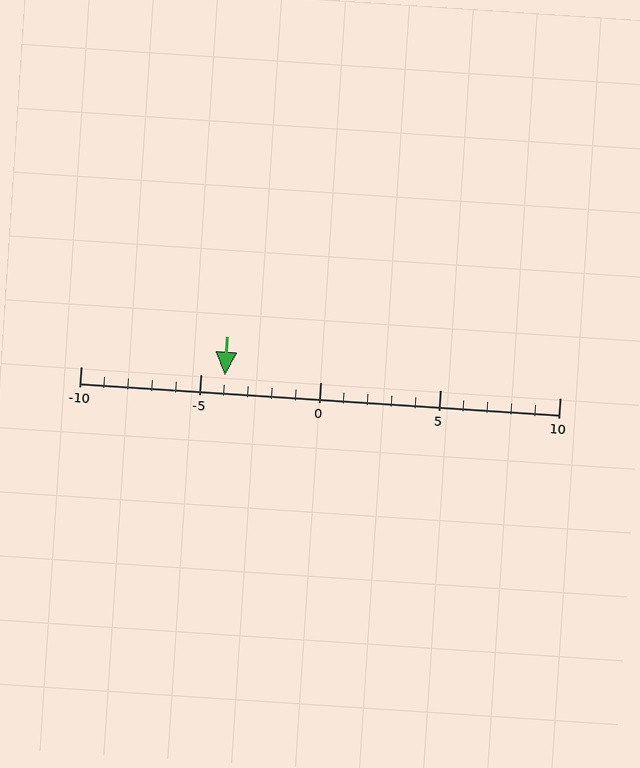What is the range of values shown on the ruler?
The ruler shows values from -10 to 10.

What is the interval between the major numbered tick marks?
The major tick marks are spaced 5 units apart.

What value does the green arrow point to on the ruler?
The green arrow points to approximately -4.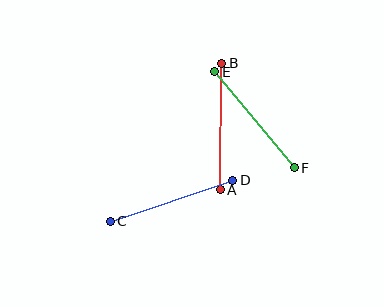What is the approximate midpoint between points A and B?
The midpoint is at approximately (221, 126) pixels.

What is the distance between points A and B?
The distance is approximately 126 pixels.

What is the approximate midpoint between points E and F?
The midpoint is at approximately (255, 120) pixels.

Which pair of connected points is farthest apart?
Points C and D are farthest apart.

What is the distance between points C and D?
The distance is approximately 129 pixels.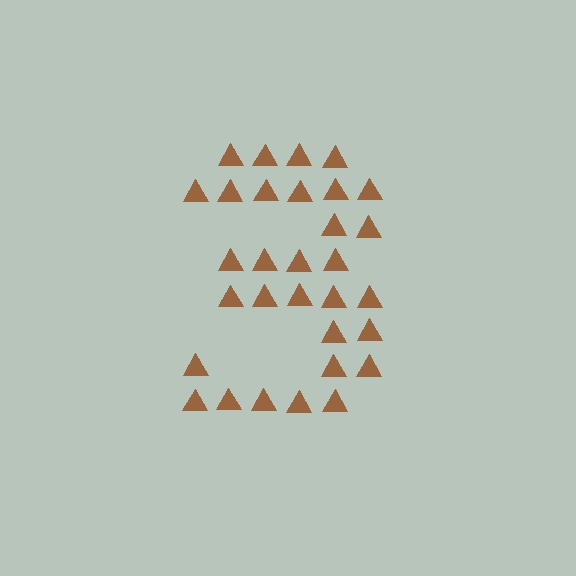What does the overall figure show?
The overall figure shows the digit 3.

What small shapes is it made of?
It is made of small triangles.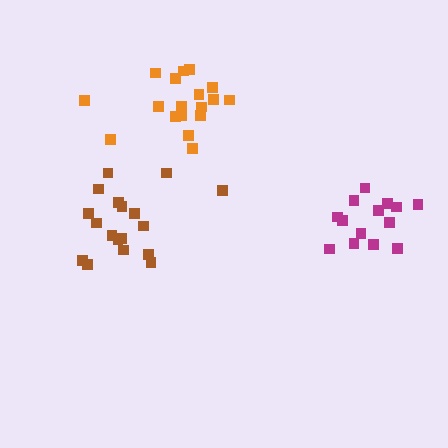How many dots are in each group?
Group 1: 18 dots, Group 2: 18 dots, Group 3: 14 dots (50 total).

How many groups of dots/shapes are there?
There are 3 groups.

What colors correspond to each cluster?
The clusters are colored: orange, brown, magenta.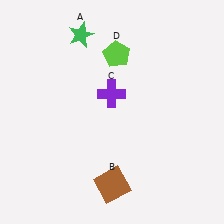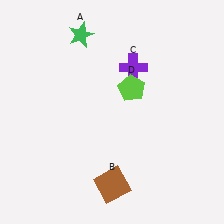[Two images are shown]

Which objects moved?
The objects that moved are: the purple cross (C), the lime pentagon (D).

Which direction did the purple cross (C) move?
The purple cross (C) moved up.